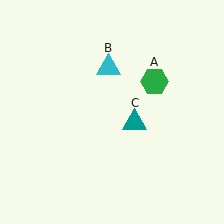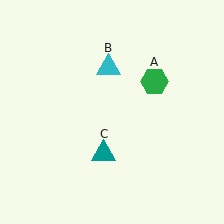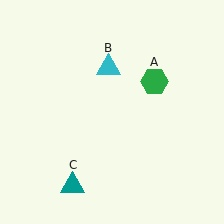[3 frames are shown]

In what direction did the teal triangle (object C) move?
The teal triangle (object C) moved down and to the left.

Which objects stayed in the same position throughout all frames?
Green hexagon (object A) and cyan triangle (object B) remained stationary.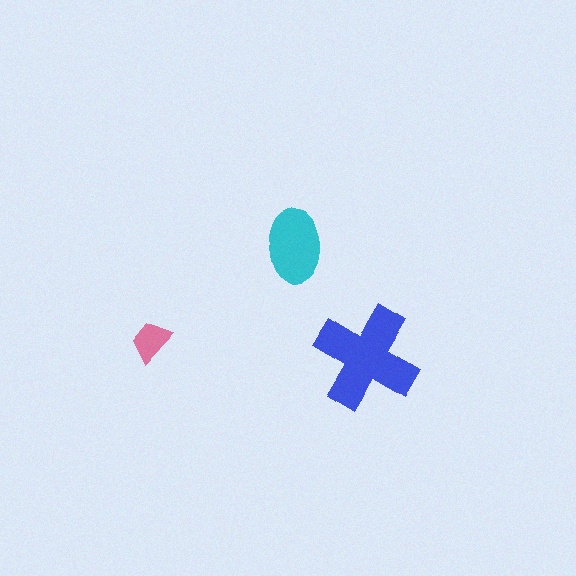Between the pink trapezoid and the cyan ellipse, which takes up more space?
The cyan ellipse.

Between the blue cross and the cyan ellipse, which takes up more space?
The blue cross.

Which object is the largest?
The blue cross.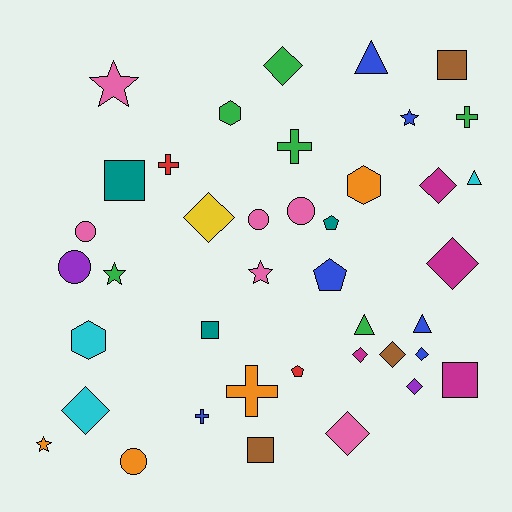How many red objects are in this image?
There are 2 red objects.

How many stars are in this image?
There are 5 stars.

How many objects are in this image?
There are 40 objects.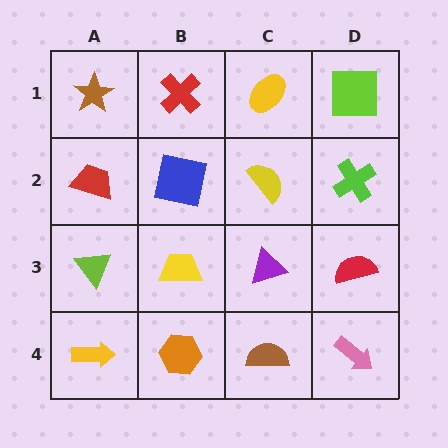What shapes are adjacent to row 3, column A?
A red trapezoid (row 2, column A), a yellow arrow (row 4, column A), a yellow trapezoid (row 3, column B).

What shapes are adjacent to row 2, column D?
A lime square (row 1, column D), a red semicircle (row 3, column D), a yellow semicircle (row 2, column C).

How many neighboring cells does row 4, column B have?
3.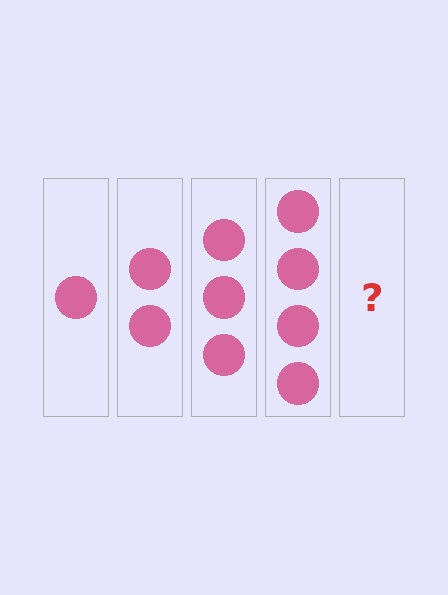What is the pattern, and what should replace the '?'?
The pattern is that each step adds one more circle. The '?' should be 5 circles.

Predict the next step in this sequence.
The next step is 5 circles.